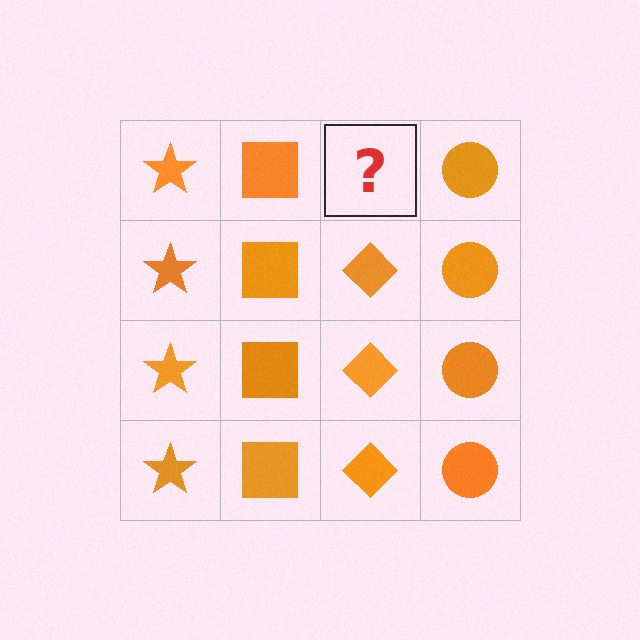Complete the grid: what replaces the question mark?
The question mark should be replaced with an orange diamond.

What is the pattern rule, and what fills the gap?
The rule is that each column has a consistent shape. The gap should be filled with an orange diamond.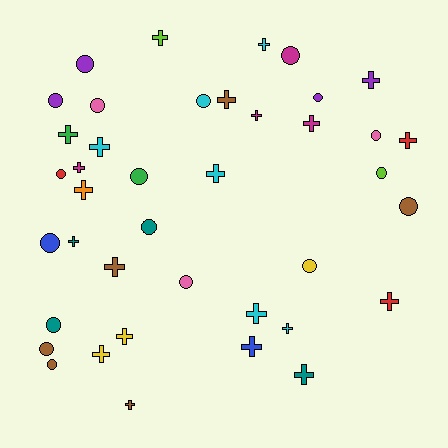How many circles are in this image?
There are 18 circles.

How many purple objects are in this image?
There are 4 purple objects.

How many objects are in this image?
There are 40 objects.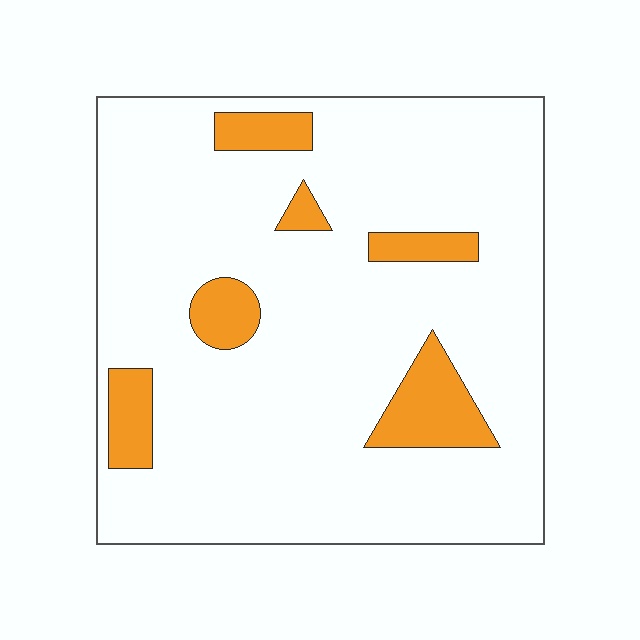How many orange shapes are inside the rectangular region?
6.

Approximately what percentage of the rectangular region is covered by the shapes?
Approximately 15%.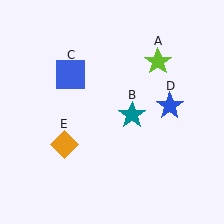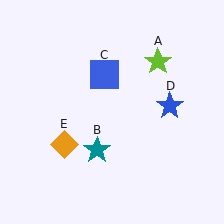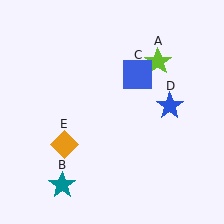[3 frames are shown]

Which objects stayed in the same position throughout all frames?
Lime star (object A) and blue star (object D) and orange diamond (object E) remained stationary.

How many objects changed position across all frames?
2 objects changed position: teal star (object B), blue square (object C).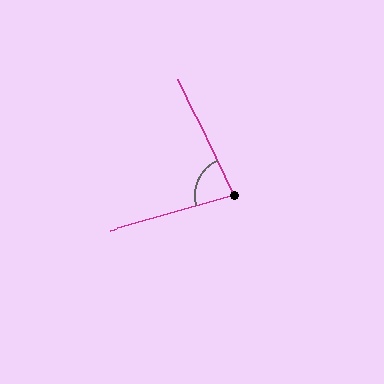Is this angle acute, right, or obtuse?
It is acute.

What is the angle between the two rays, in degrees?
Approximately 81 degrees.